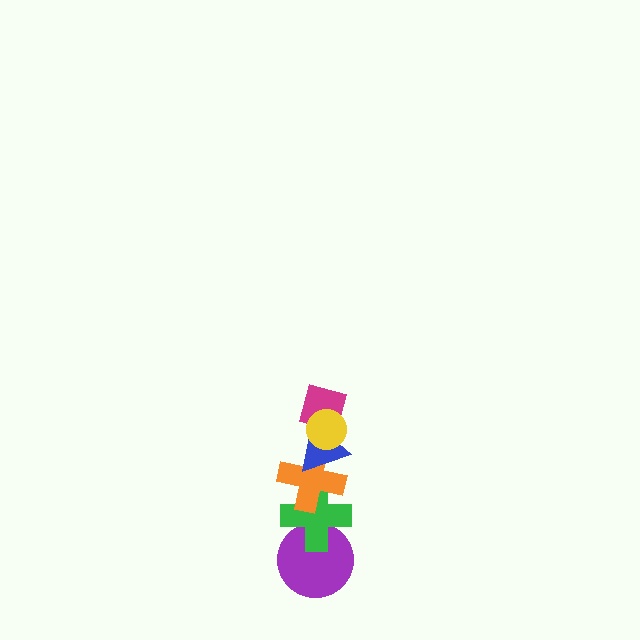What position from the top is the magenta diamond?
The magenta diamond is 2nd from the top.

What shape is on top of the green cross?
The orange cross is on top of the green cross.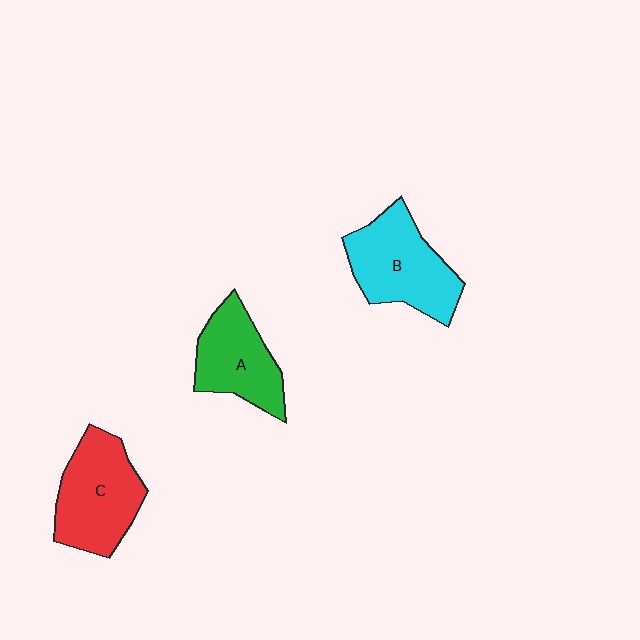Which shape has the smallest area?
Shape A (green).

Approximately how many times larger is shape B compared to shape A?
Approximately 1.2 times.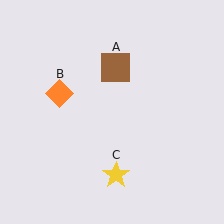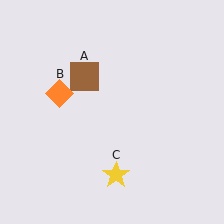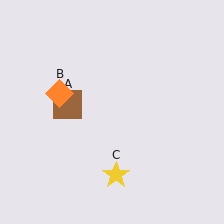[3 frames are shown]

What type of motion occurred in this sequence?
The brown square (object A) rotated counterclockwise around the center of the scene.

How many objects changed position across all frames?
1 object changed position: brown square (object A).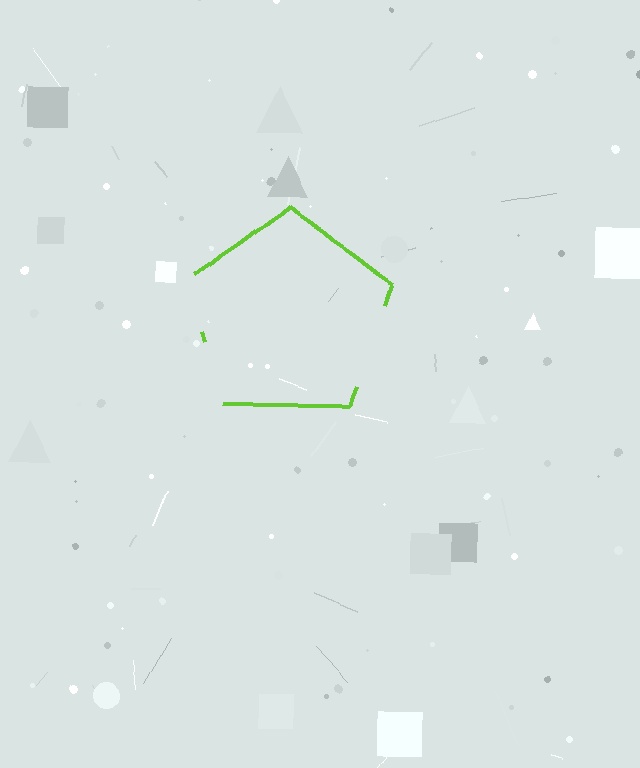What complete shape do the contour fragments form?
The contour fragments form a pentagon.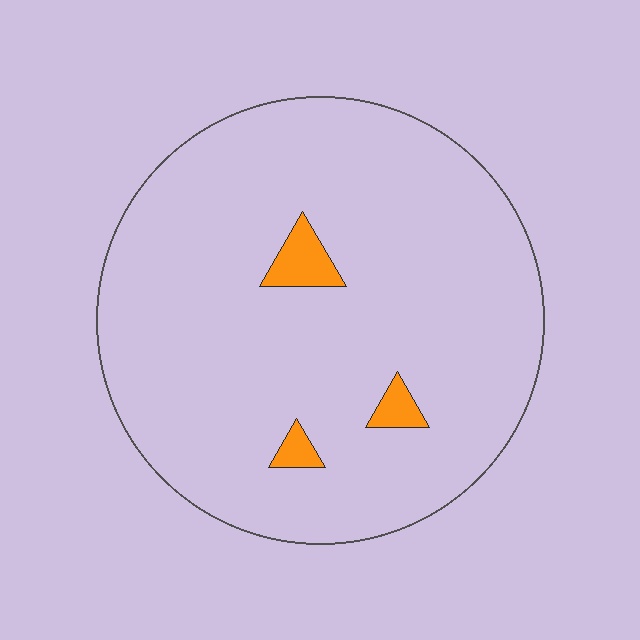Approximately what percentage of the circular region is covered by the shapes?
Approximately 5%.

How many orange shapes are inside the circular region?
3.